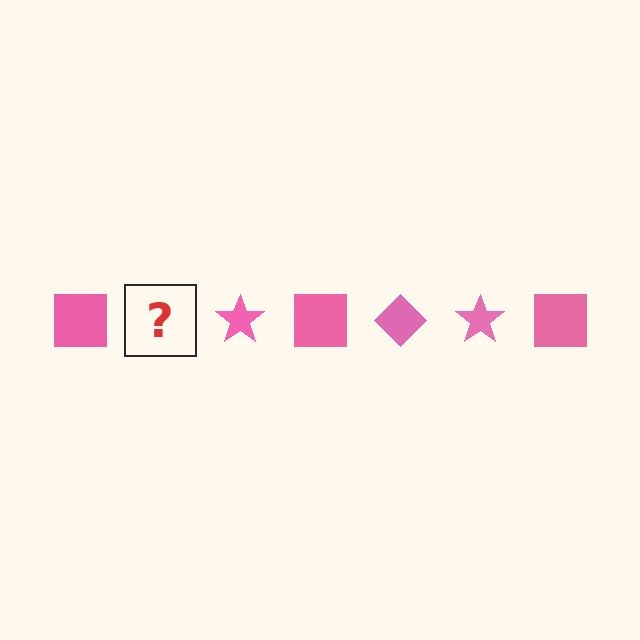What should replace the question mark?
The question mark should be replaced with a pink diamond.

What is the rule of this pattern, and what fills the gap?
The rule is that the pattern cycles through square, diamond, star shapes in pink. The gap should be filled with a pink diamond.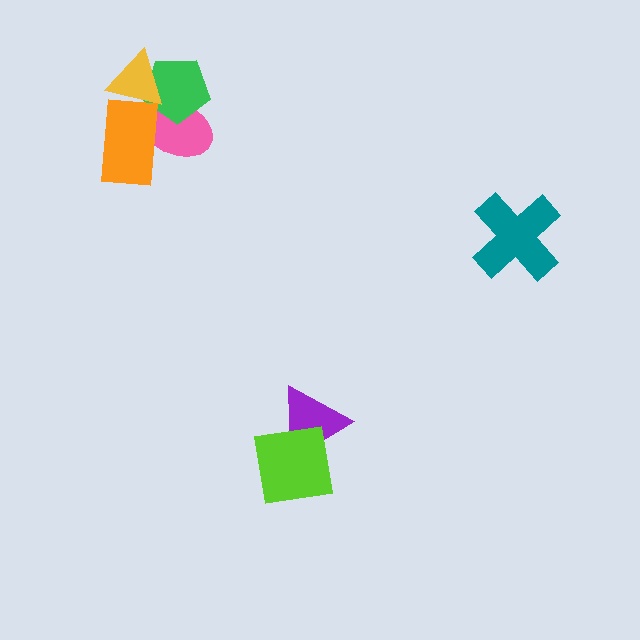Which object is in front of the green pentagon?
The yellow triangle is in front of the green pentagon.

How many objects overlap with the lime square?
1 object overlaps with the lime square.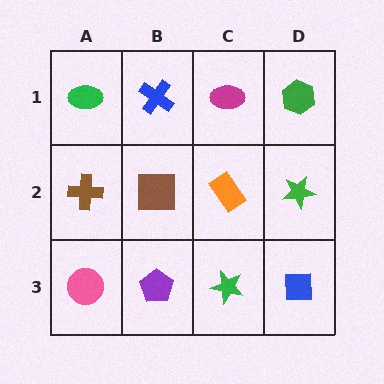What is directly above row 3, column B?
A brown square.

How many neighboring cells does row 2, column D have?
3.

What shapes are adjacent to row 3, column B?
A brown square (row 2, column B), a pink circle (row 3, column A), a green star (row 3, column C).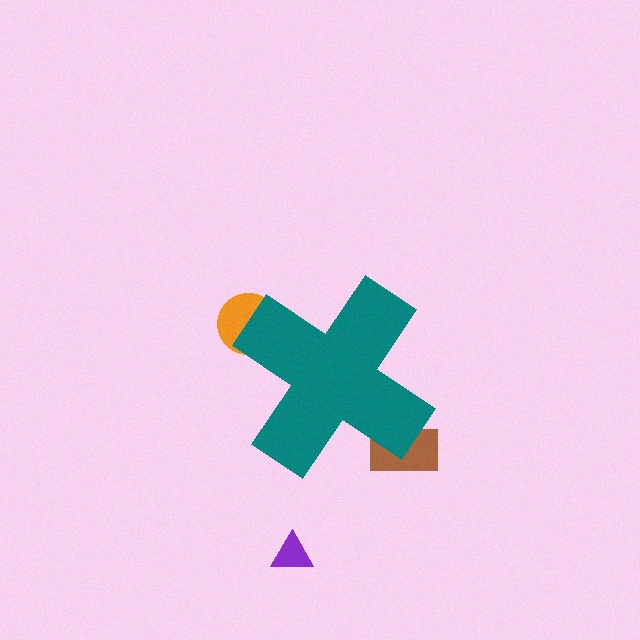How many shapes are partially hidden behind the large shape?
2 shapes are partially hidden.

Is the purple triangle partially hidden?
No, the purple triangle is fully visible.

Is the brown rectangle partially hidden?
Yes, the brown rectangle is partially hidden behind the teal cross.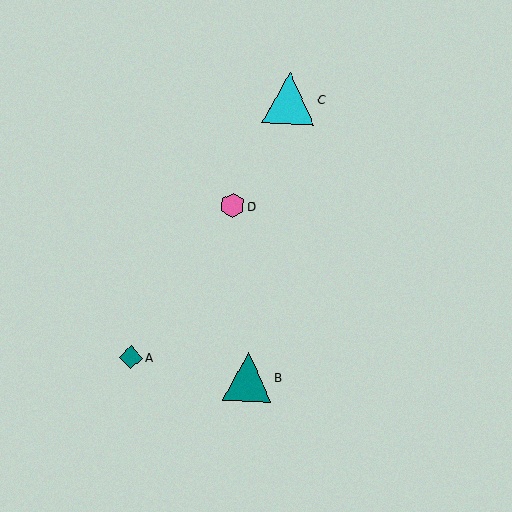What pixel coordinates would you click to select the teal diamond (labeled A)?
Click at (131, 358) to select the teal diamond A.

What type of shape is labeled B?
Shape B is a teal triangle.